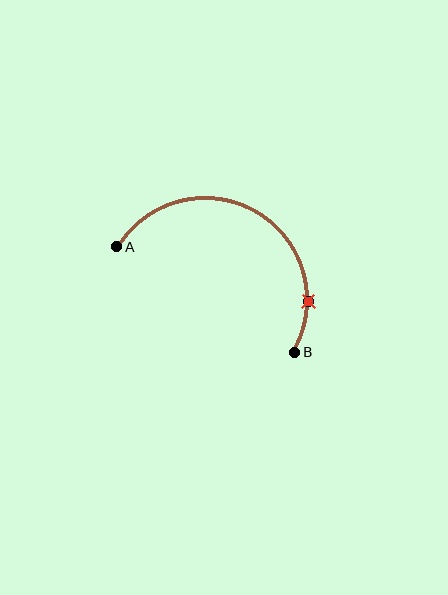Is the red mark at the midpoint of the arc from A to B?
No. The red mark lies on the arc but is closer to endpoint B. The arc midpoint would be at the point on the curve equidistant along the arc from both A and B.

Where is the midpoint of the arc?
The arc midpoint is the point on the curve farthest from the straight line joining A and B. It sits above that line.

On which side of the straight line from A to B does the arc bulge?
The arc bulges above the straight line connecting A and B.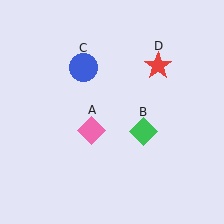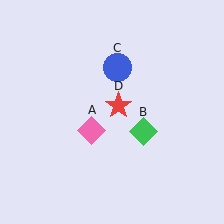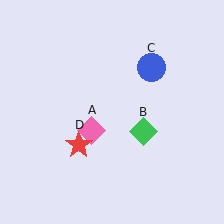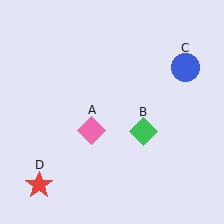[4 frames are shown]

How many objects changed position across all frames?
2 objects changed position: blue circle (object C), red star (object D).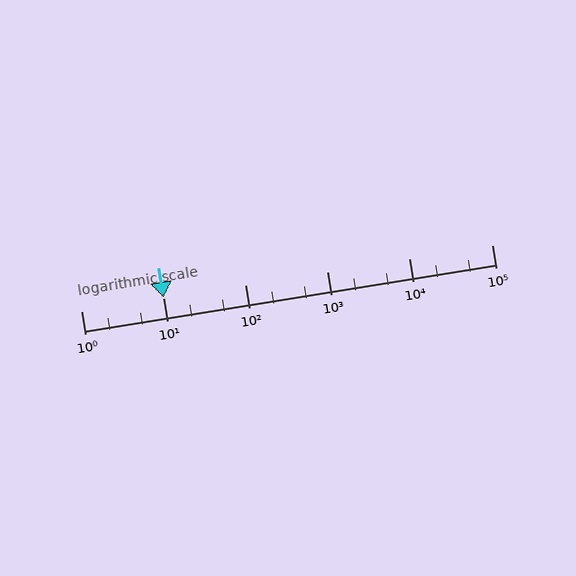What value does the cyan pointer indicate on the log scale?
The pointer indicates approximately 10.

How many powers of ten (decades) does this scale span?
The scale spans 5 decades, from 1 to 100000.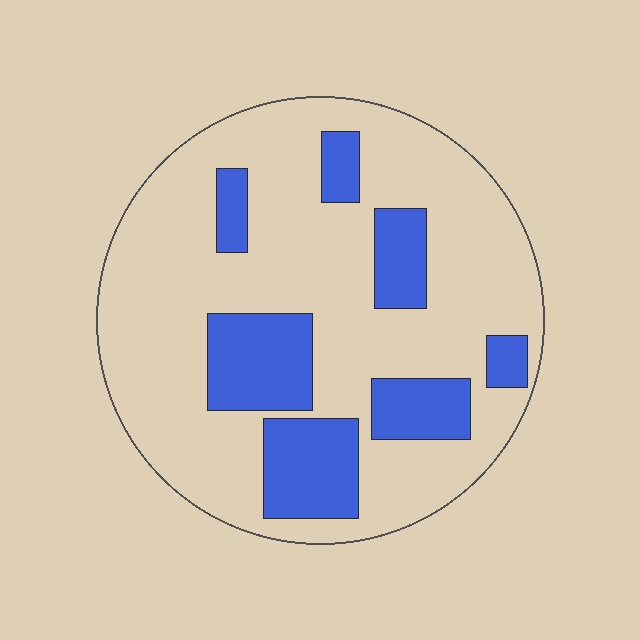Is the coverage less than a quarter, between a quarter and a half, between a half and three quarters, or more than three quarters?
Less than a quarter.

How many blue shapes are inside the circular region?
7.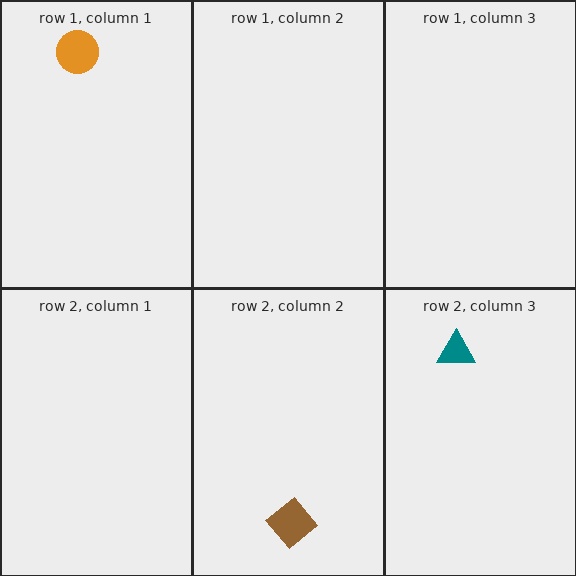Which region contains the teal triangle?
The row 2, column 3 region.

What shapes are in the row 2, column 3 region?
The teal triangle.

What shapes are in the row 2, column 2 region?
The brown diamond.